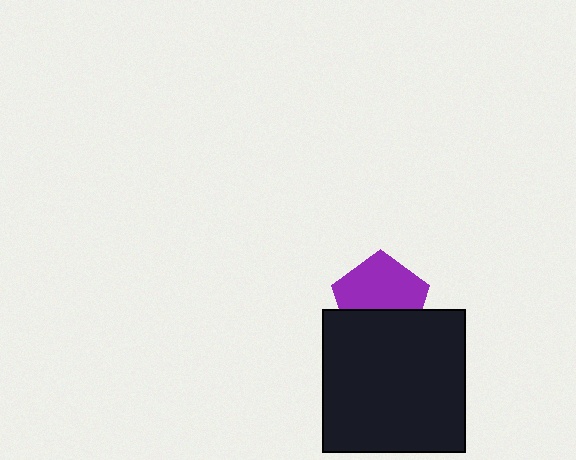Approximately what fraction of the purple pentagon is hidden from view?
Roughly 38% of the purple pentagon is hidden behind the black square.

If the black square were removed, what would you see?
You would see the complete purple pentagon.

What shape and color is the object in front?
The object in front is a black square.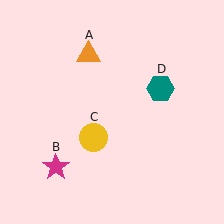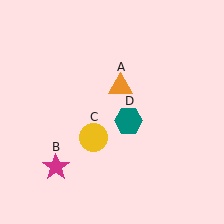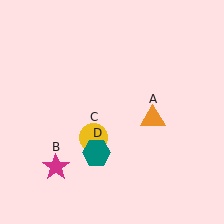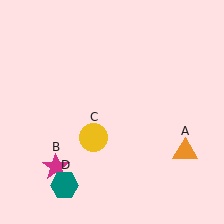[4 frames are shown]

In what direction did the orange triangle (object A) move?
The orange triangle (object A) moved down and to the right.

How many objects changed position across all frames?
2 objects changed position: orange triangle (object A), teal hexagon (object D).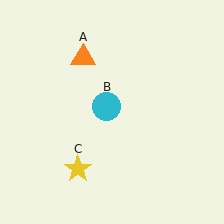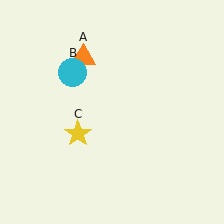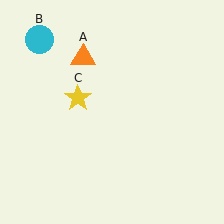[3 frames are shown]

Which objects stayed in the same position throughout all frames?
Orange triangle (object A) remained stationary.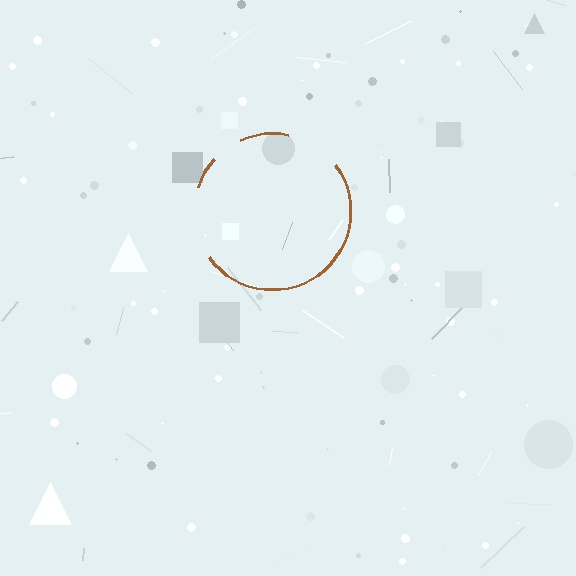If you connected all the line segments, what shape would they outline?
They would outline a circle.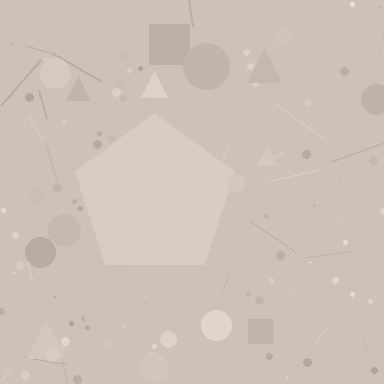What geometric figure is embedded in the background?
A pentagon is embedded in the background.